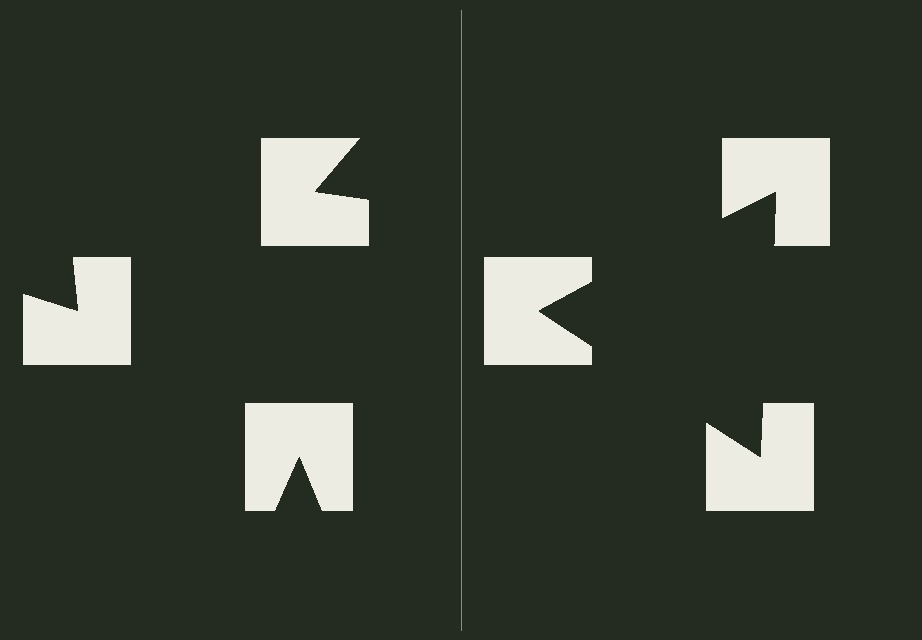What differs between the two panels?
The notched squares are positioned identically on both sides; only the wedge orientations differ. On the right they align to a triangle; on the left they are misaligned.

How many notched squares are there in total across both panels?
6 — 3 on each side.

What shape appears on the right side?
An illusory triangle.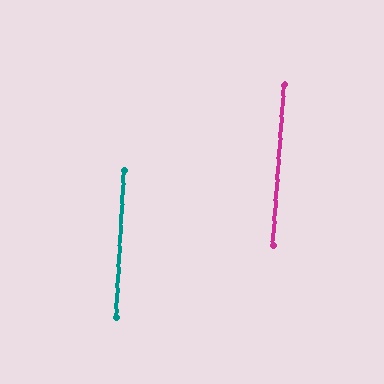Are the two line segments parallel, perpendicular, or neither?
Parallel — their directions differ by only 1.0°.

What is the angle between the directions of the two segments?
Approximately 1 degree.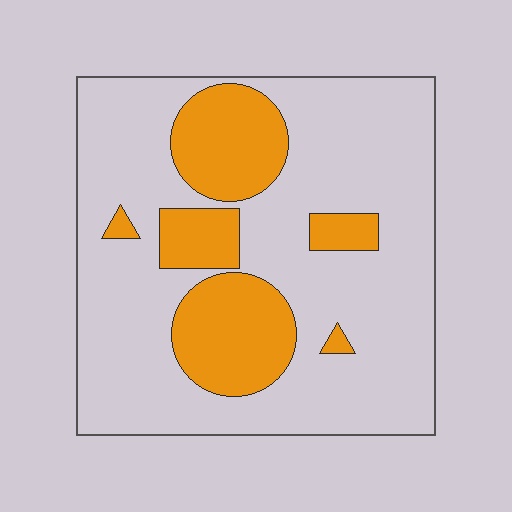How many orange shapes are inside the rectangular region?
6.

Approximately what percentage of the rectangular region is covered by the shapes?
Approximately 25%.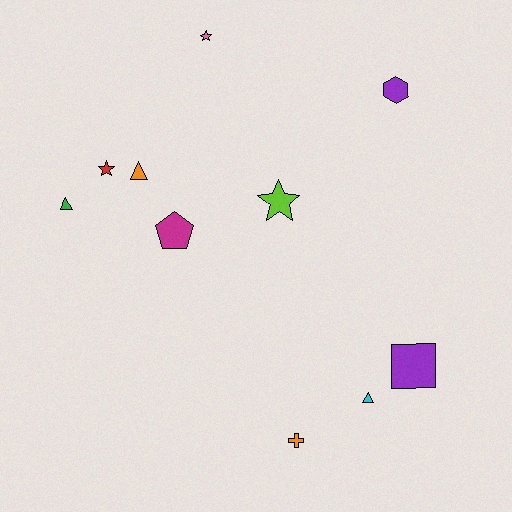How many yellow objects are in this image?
There are no yellow objects.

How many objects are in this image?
There are 10 objects.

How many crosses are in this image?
There is 1 cross.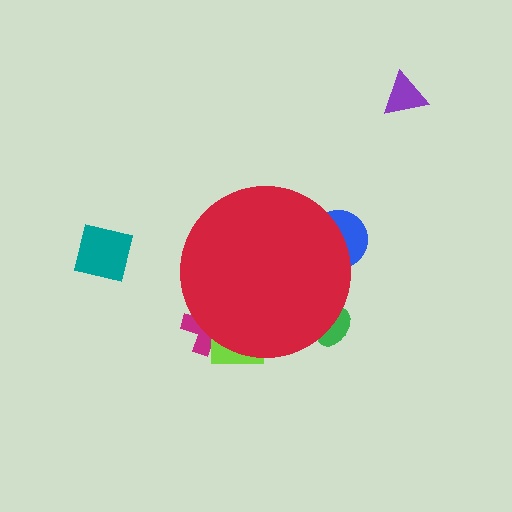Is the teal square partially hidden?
No, the teal square is fully visible.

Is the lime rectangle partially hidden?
Yes, the lime rectangle is partially hidden behind the red circle.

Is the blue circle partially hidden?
Yes, the blue circle is partially hidden behind the red circle.